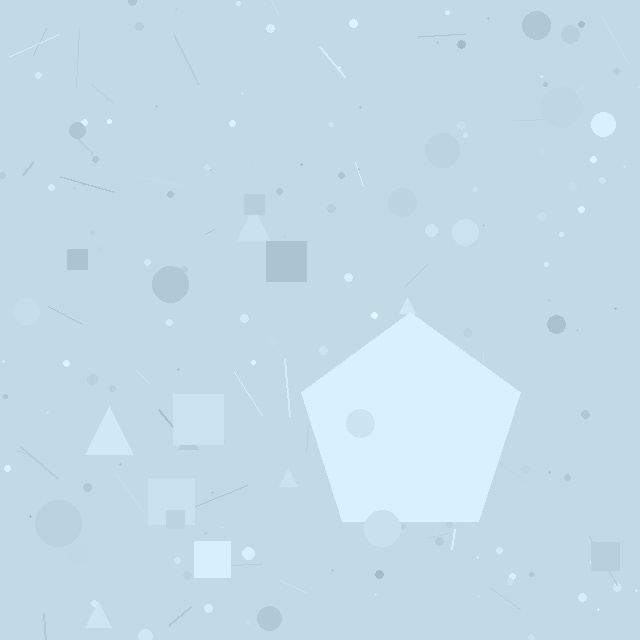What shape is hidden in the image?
A pentagon is hidden in the image.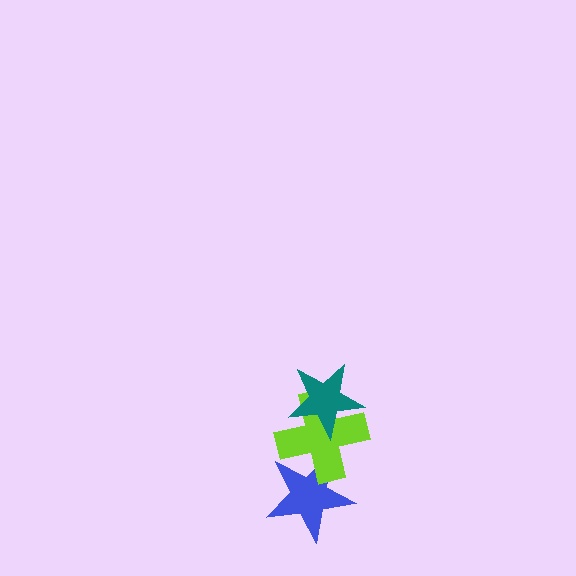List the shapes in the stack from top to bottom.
From top to bottom: the teal star, the lime cross, the blue star.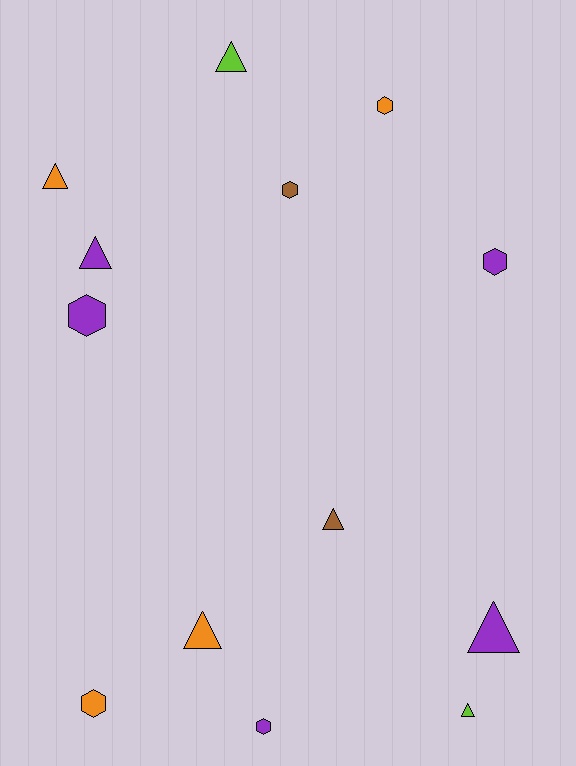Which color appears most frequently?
Purple, with 5 objects.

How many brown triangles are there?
There is 1 brown triangle.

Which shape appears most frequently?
Triangle, with 7 objects.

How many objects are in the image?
There are 13 objects.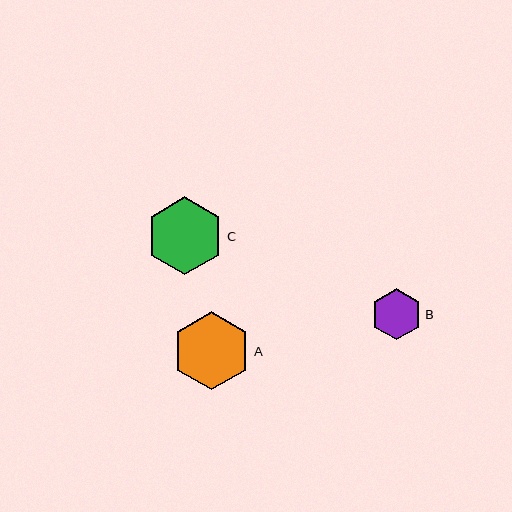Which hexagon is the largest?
Hexagon A is the largest with a size of approximately 79 pixels.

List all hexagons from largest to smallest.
From largest to smallest: A, C, B.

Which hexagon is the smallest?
Hexagon B is the smallest with a size of approximately 52 pixels.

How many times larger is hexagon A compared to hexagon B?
Hexagon A is approximately 1.5 times the size of hexagon B.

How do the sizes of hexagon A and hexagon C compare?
Hexagon A and hexagon C are approximately the same size.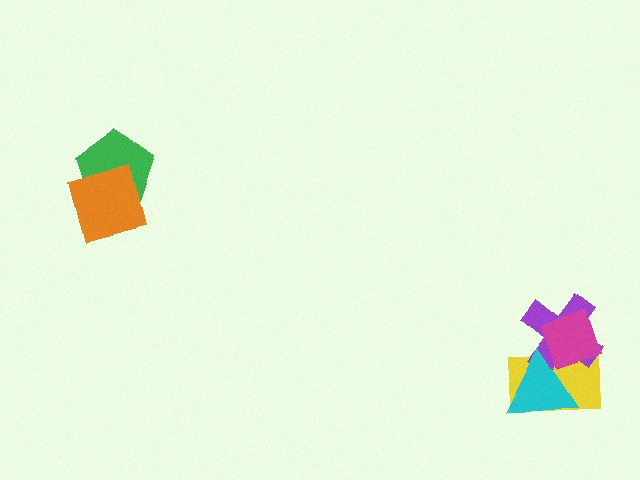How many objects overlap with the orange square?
1 object overlaps with the orange square.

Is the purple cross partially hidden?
Yes, it is partially covered by another shape.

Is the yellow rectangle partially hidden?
Yes, it is partially covered by another shape.